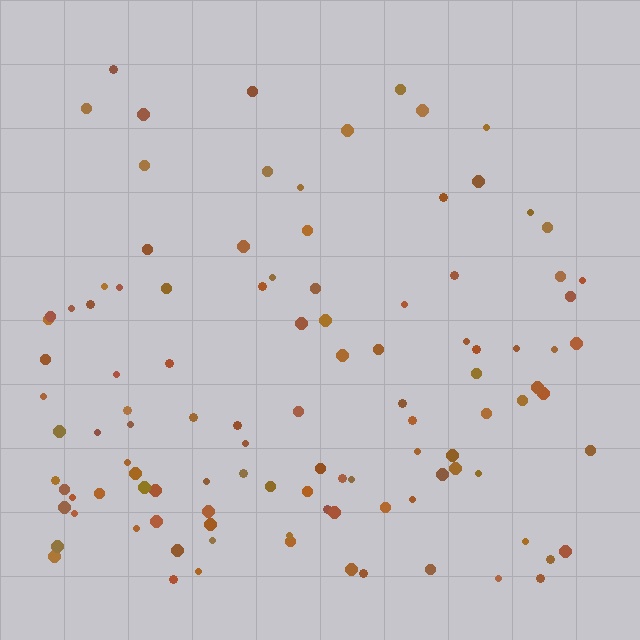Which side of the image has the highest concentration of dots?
The bottom.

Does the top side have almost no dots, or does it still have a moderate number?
Still a moderate number, just noticeably fewer than the bottom.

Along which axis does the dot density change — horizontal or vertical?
Vertical.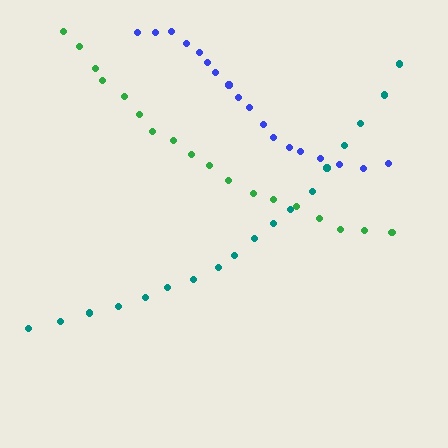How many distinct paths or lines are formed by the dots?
There are 3 distinct paths.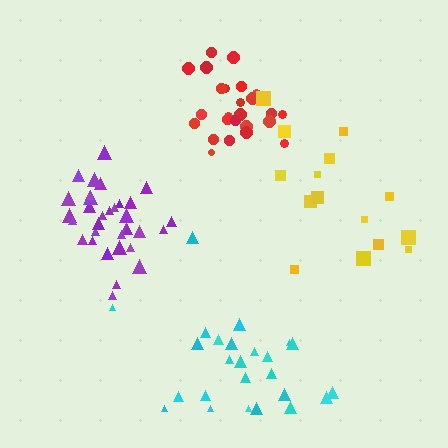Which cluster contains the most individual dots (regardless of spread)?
Purple (35).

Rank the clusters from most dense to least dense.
purple, red, cyan, yellow.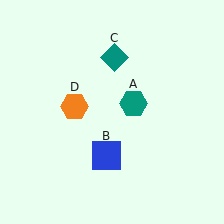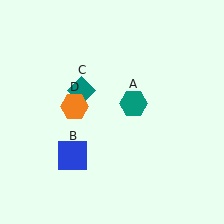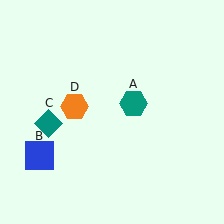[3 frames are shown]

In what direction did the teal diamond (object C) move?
The teal diamond (object C) moved down and to the left.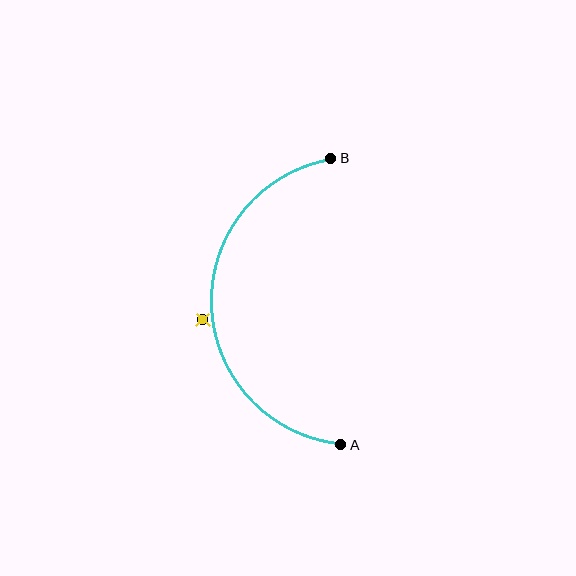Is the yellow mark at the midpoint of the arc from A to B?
No — the yellow mark does not lie on the arc at all. It sits slightly outside the curve.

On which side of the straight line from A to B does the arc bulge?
The arc bulges to the left of the straight line connecting A and B.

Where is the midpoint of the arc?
The arc midpoint is the point on the curve farthest from the straight line joining A and B. It sits to the left of that line.